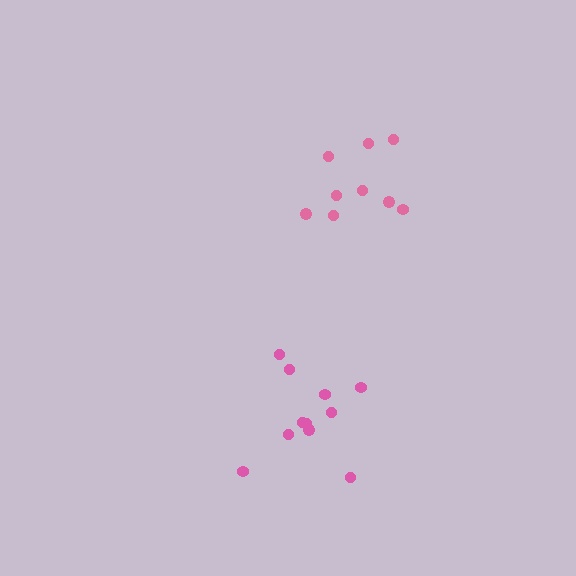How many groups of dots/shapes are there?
There are 2 groups.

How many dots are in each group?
Group 1: 9 dots, Group 2: 11 dots (20 total).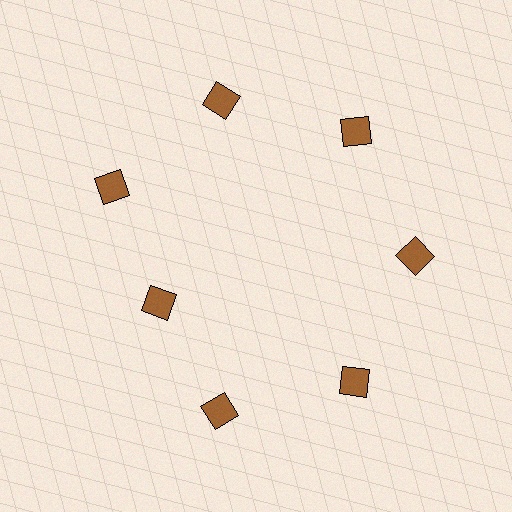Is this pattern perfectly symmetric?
No. The 7 brown squares are arranged in a ring, but one element near the 8 o'clock position is pulled inward toward the center, breaking the 7-fold rotational symmetry.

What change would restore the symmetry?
The symmetry would be restored by moving it outward, back onto the ring so that all 7 squares sit at equal angles and equal distance from the center.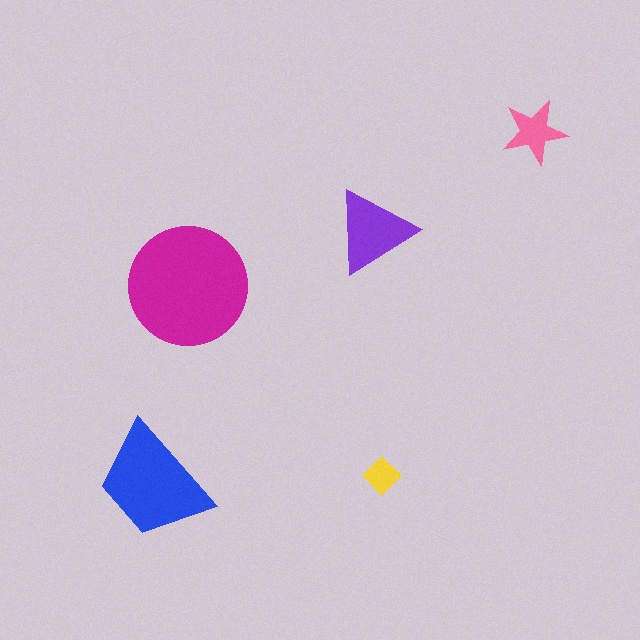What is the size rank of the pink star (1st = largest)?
4th.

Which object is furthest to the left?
The blue trapezoid is leftmost.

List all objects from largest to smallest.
The magenta circle, the blue trapezoid, the purple triangle, the pink star, the yellow diamond.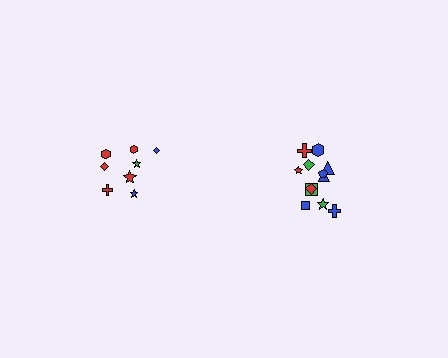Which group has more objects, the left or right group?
The right group.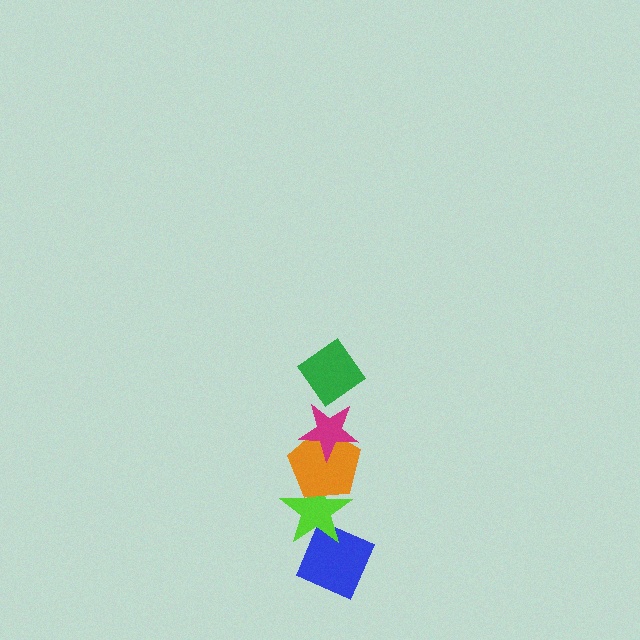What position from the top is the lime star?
The lime star is 4th from the top.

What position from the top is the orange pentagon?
The orange pentagon is 3rd from the top.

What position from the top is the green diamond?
The green diamond is 1st from the top.